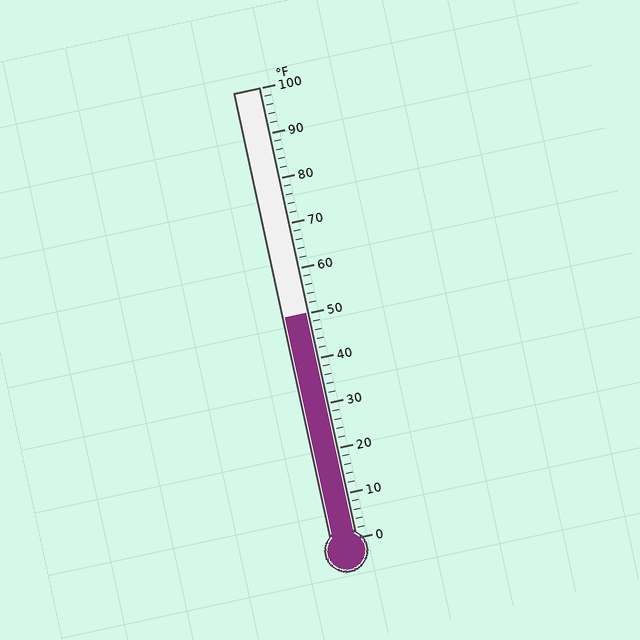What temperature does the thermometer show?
The thermometer shows approximately 50°F.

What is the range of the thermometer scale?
The thermometer scale ranges from 0°F to 100°F.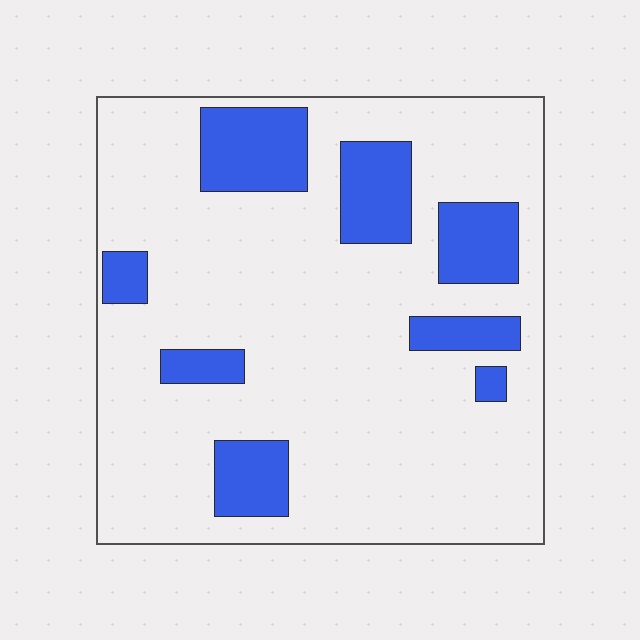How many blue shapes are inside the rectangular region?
8.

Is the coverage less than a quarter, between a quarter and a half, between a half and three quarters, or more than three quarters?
Less than a quarter.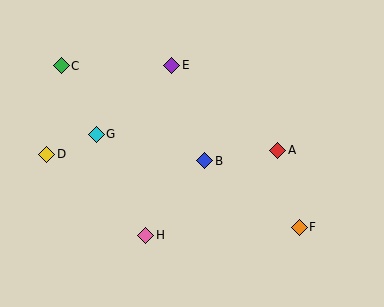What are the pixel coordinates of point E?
Point E is at (172, 65).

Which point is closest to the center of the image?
Point B at (205, 161) is closest to the center.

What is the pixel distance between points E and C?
The distance between E and C is 110 pixels.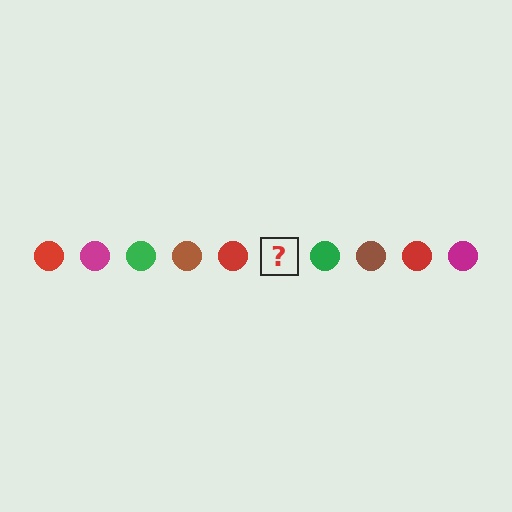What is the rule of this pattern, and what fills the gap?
The rule is that the pattern cycles through red, magenta, green, brown circles. The gap should be filled with a magenta circle.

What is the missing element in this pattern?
The missing element is a magenta circle.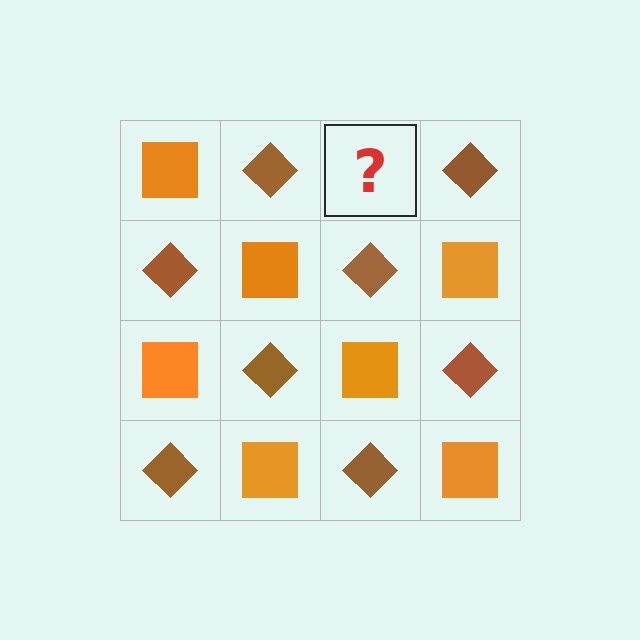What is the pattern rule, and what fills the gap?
The rule is that it alternates orange square and brown diamond in a checkerboard pattern. The gap should be filled with an orange square.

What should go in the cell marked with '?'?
The missing cell should contain an orange square.